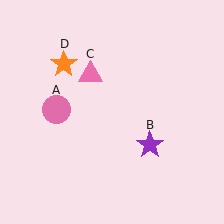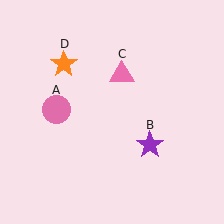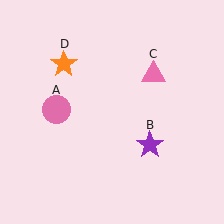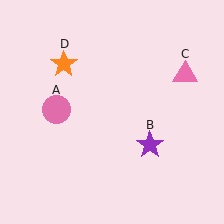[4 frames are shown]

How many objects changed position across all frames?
1 object changed position: pink triangle (object C).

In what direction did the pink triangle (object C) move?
The pink triangle (object C) moved right.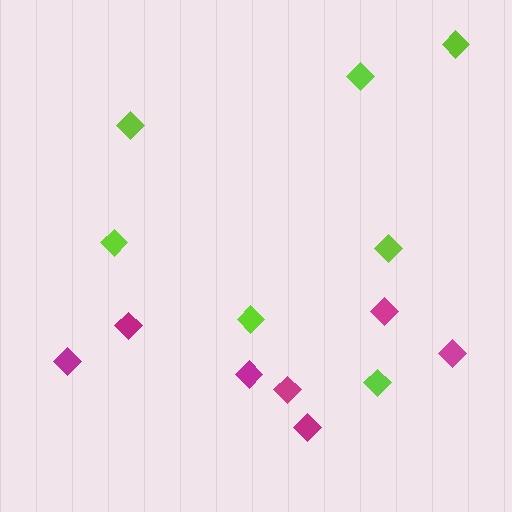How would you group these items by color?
There are 2 groups: one group of magenta diamonds (7) and one group of lime diamonds (7).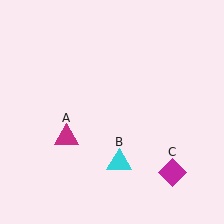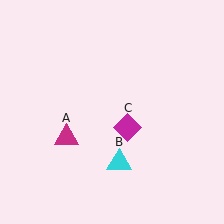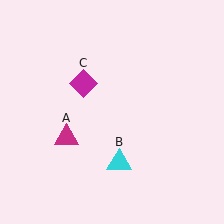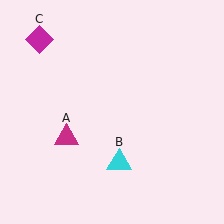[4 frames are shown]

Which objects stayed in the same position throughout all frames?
Magenta triangle (object A) and cyan triangle (object B) remained stationary.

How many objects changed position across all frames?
1 object changed position: magenta diamond (object C).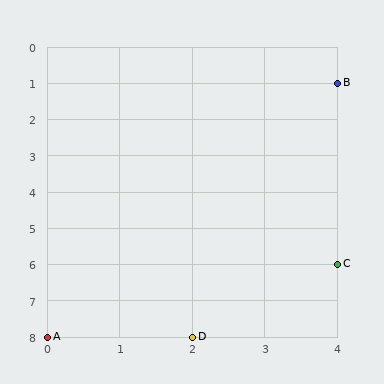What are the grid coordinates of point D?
Point D is at grid coordinates (2, 8).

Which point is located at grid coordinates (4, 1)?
Point B is at (4, 1).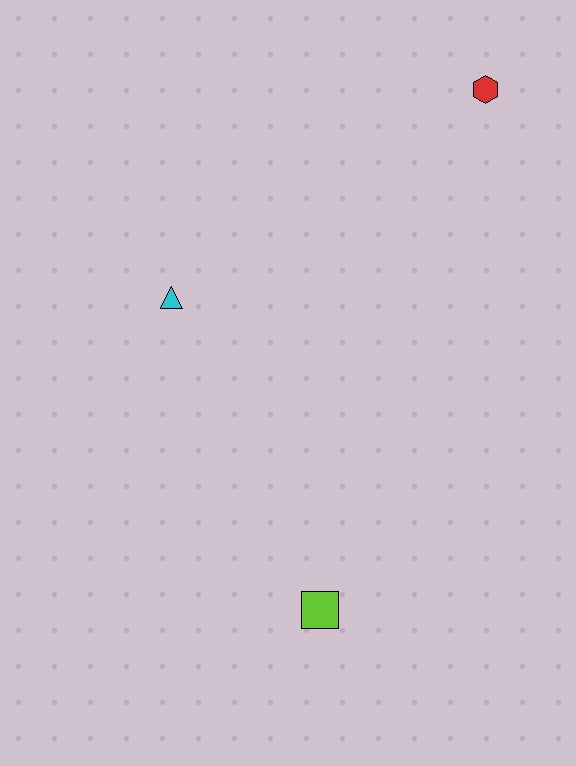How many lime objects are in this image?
There is 1 lime object.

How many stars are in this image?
There are no stars.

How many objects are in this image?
There are 3 objects.